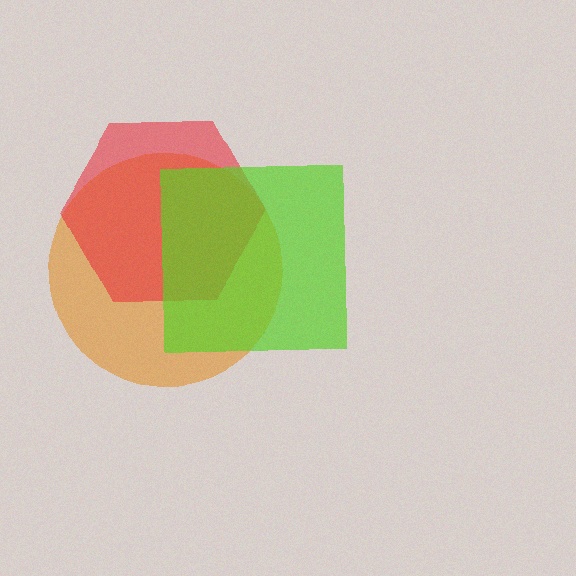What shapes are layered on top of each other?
The layered shapes are: an orange circle, a red hexagon, a lime square.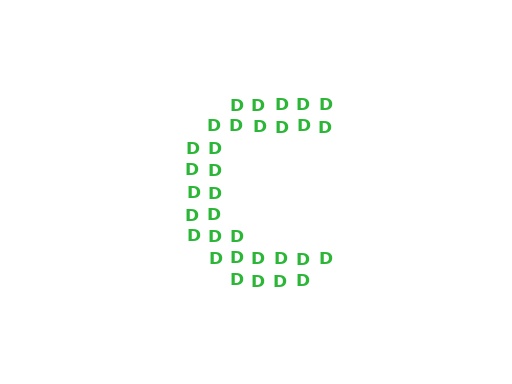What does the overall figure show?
The overall figure shows the letter C.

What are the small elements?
The small elements are letter D's.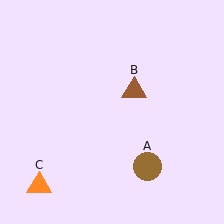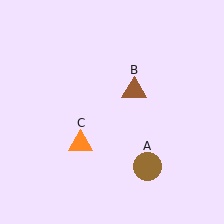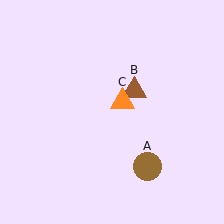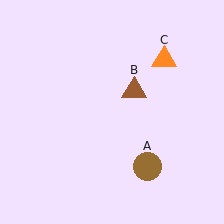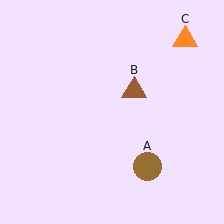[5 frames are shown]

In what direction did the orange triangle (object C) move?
The orange triangle (object C) moved up and to the right.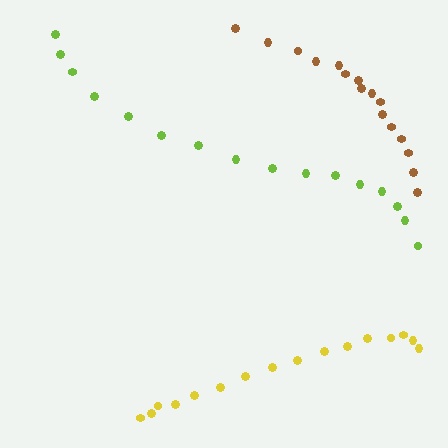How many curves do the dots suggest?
There are 3 distinct paths.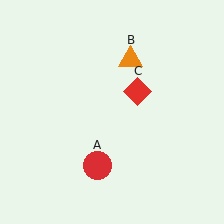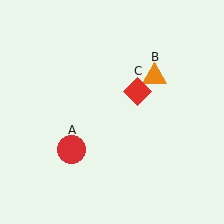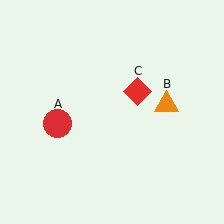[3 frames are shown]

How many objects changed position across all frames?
2 objects changed position: red circle (object A), orange triangle (object B).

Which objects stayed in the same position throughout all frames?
Red diamond (object C) remained stationary.